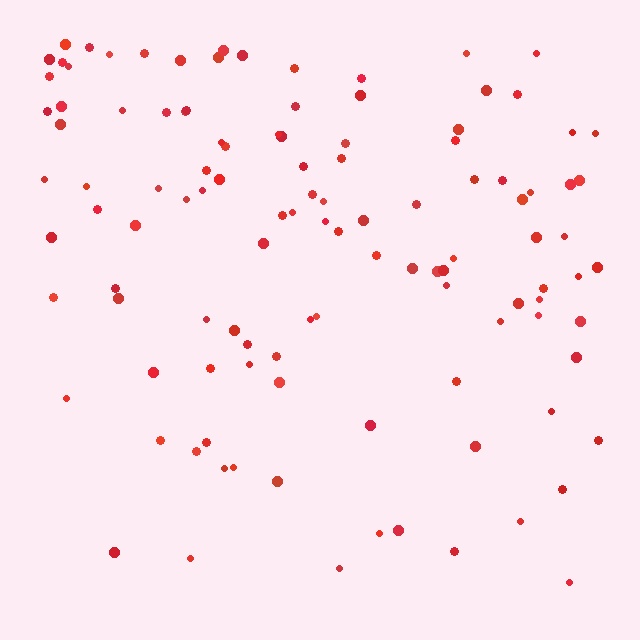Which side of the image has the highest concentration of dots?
The top.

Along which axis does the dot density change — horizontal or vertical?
Vertical.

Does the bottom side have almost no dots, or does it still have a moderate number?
Still a moderate number, just noticeably fewer than the top.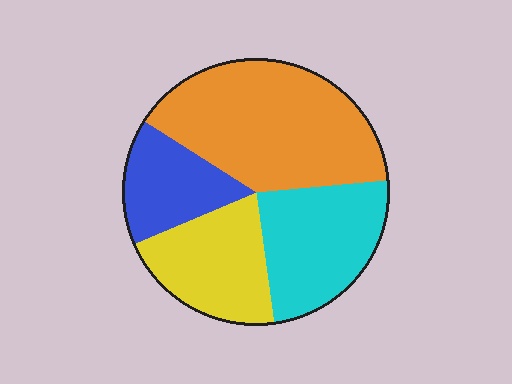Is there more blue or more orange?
Orange.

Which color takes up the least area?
Blue, at roughly 15%.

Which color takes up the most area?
Orange, at roughly 40%.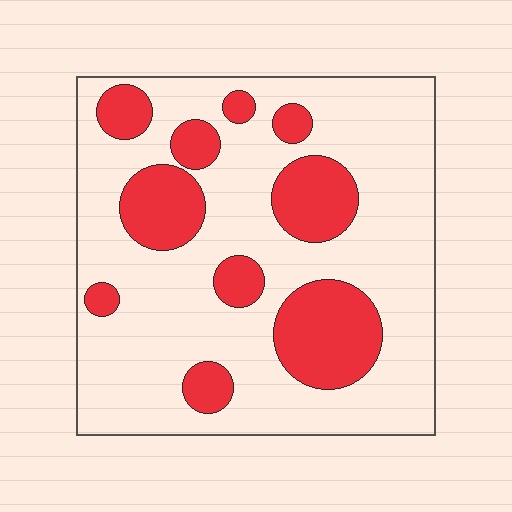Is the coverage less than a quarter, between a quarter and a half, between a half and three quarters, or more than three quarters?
Between a quarter and a half.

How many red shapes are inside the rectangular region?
10.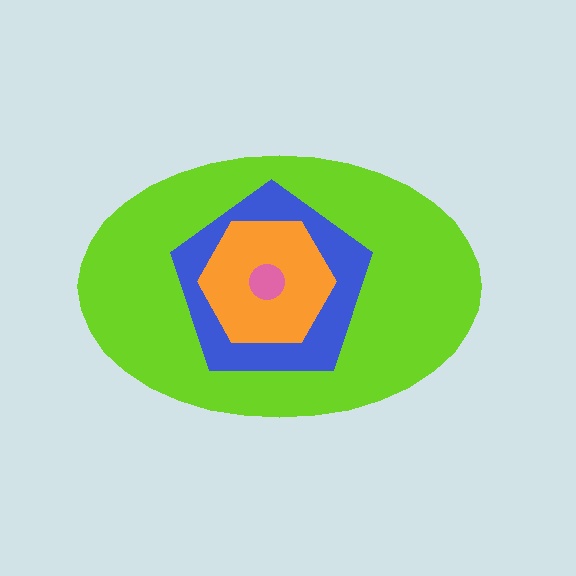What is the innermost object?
The pink circle.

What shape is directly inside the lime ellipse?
The blue pentagon.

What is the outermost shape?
The lime ellipse.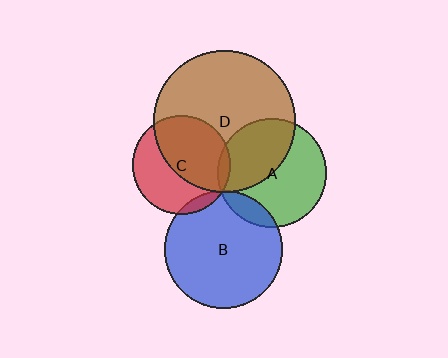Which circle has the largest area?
Circle D (brown).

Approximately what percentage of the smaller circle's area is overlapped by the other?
Approximately 55%.